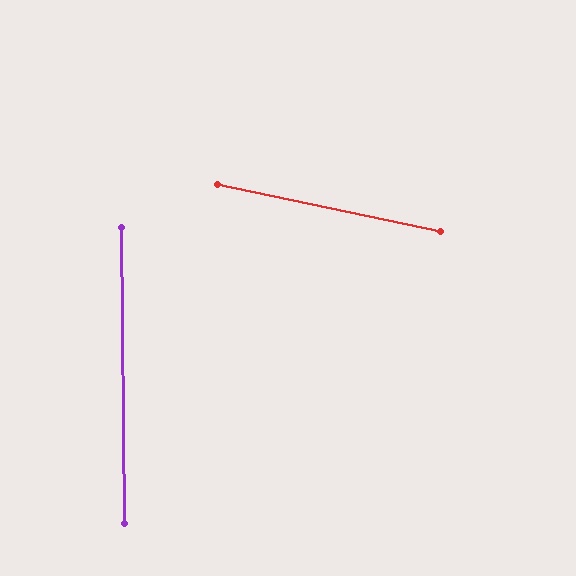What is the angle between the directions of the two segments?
Approximately 78 degrees.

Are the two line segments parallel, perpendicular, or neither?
Neither parallel nor perpendicular — they differ by about 78°.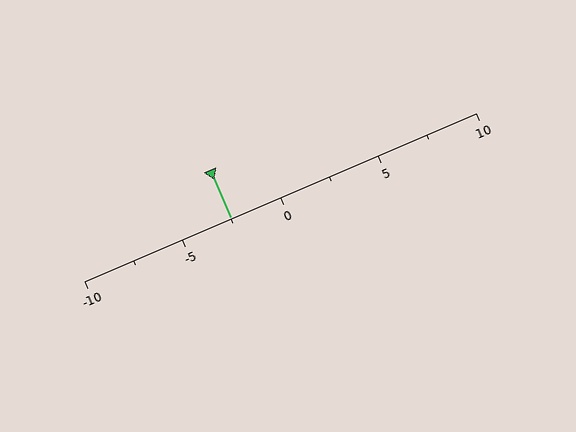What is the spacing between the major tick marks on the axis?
The major ticks are spaced 5 apart.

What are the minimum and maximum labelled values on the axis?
The axis runs from -10 to 10.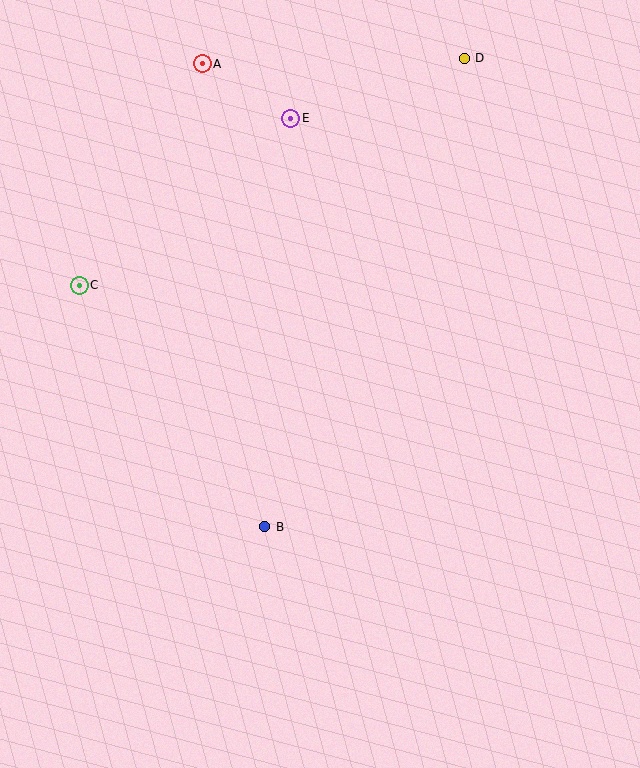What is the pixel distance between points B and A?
The distance between B and A is 468 pixels.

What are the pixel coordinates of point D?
Point D is at (464, 58).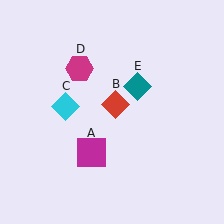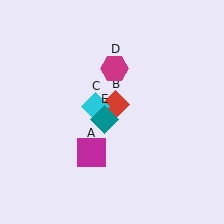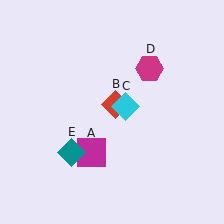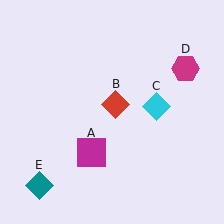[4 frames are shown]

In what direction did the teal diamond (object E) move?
The teal diamond (object E) moved down and to the left.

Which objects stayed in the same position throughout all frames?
Magenta square (object A) and red diamond (object B) remained stationary.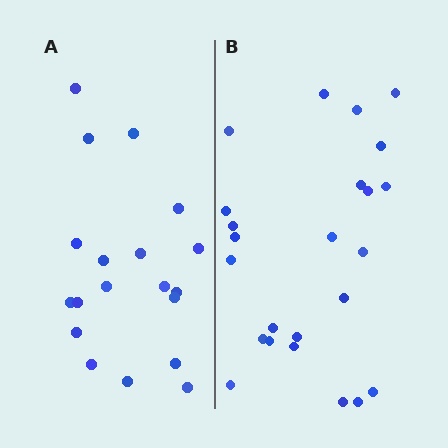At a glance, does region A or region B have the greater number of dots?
Region B (the right region) has more dots.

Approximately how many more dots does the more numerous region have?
Region B has about 5 more dots than region A.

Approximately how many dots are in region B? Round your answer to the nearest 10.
About 20 dots. (The exact count is 24, which rounds to 20.)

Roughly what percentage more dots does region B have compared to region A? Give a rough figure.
About 25% more.